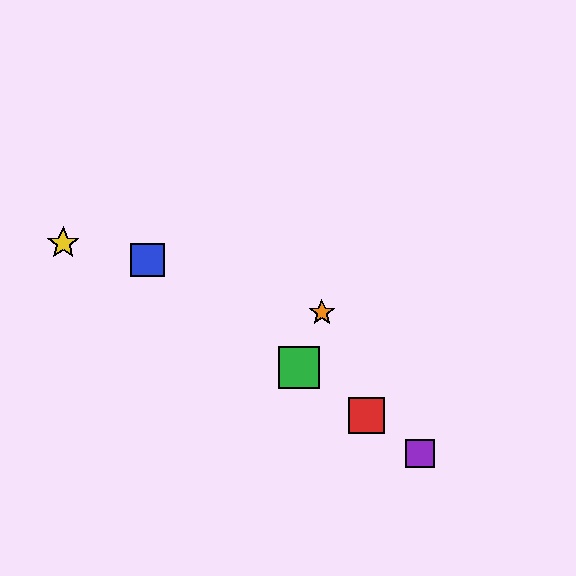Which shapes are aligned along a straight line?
The red square, the blue square, the green square, the purple square are aligned along a straight line.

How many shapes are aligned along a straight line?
4 shapes (the red square, the blue square, the green square, the purple square) are aligned along a straight line.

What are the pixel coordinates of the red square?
The red square is at (367, 416).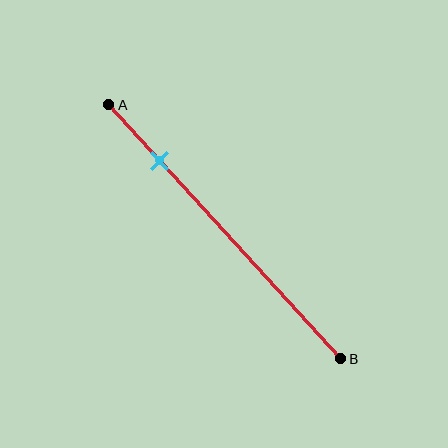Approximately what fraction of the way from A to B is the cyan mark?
The cyan mark is approximately 20% of the way from A to B.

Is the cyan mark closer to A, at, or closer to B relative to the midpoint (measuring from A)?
The cyan mark is closer to point A than the midpoint of segment AB.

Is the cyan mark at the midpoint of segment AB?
No, the mark is at about 20% from A, not at the 50% midpoint.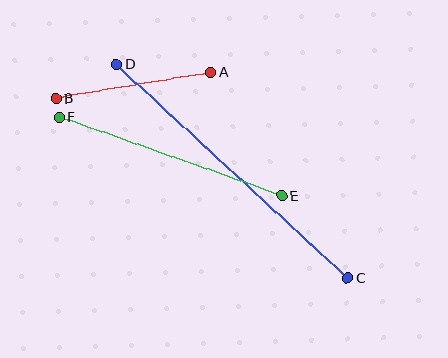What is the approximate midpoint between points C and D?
The midpoint is at approximately (232, 171) pixels.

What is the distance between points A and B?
The distance is approximately 157 pixels.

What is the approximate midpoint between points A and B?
The midpoint is at approximately (133, 86) pixels.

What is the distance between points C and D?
The distance is approximately 315 pixels.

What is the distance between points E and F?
The distance is approximately 236 pixels.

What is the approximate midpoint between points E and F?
The midpoint is at approximately (171, 157) pixels.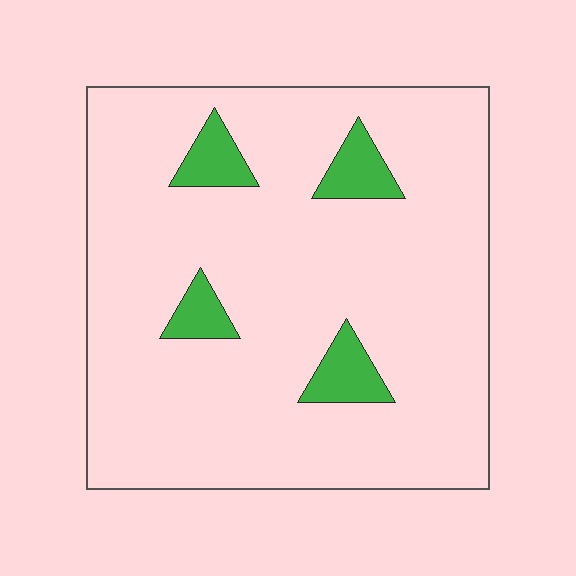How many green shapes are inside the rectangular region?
4.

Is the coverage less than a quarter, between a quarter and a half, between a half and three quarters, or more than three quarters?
Less than a quarter.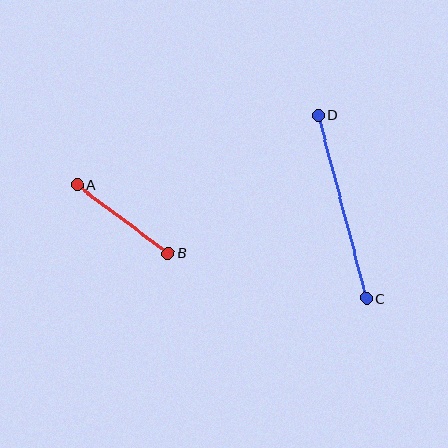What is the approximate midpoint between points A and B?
The midpoint is at approximately (123, 219) pixels.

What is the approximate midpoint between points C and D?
The midpoint is at approximately (342, 207) pixels.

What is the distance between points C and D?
The distance is approximately 190 pixels.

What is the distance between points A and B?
The distance is approximately 114 pixels.